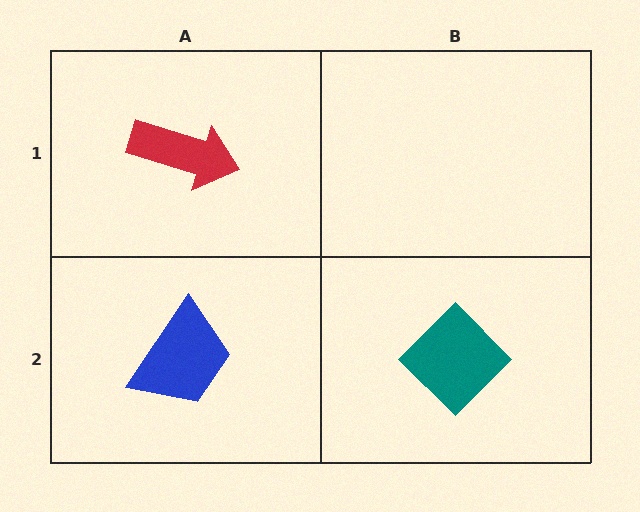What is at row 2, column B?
A teal diamond.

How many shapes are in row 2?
2 shapes.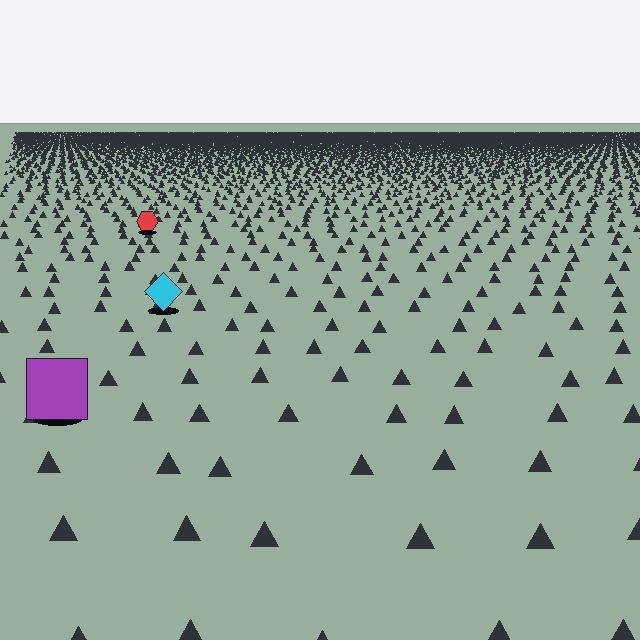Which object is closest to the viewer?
The purple square is closest. The texture marks near it are larger and more spread out.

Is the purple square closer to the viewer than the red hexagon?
Yes. The purple square is closer — you can tell from the texture gradient: the ground texture is coarser near it.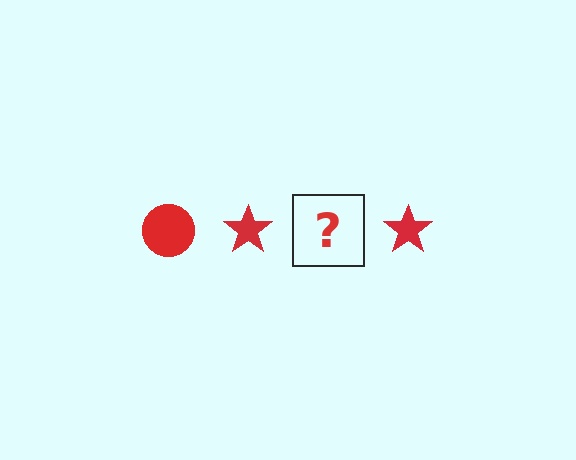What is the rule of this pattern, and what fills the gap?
The rule is that the pattern cycles through circle, star shapes in red. The gap should be filled with a red circle.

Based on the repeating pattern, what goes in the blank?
The blank should be a red circle.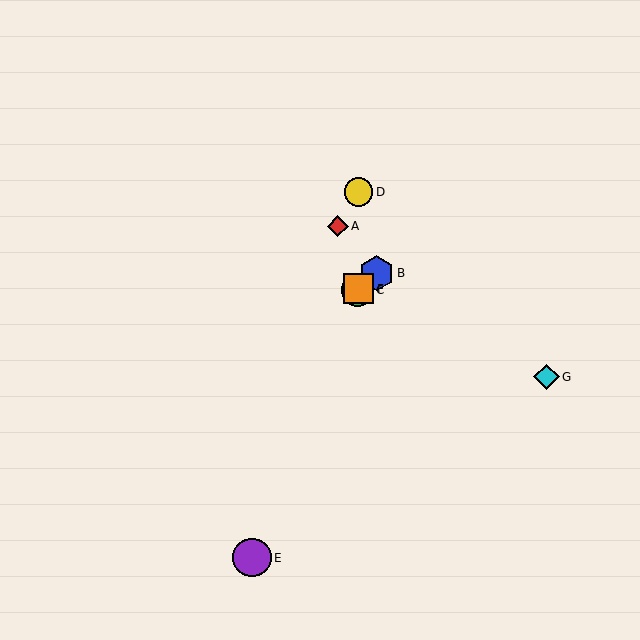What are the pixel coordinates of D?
Object D is at (359, 192).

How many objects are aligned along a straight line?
3 objects (B, C, F) are aligned along a straight line.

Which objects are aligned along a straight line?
Objects B, C, F are aligned along a straight line.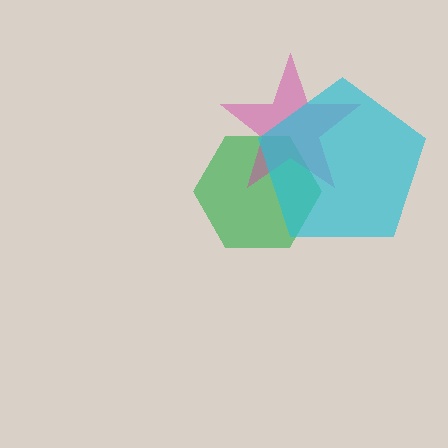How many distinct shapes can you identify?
There are 3 distinct shapes: a green hexagon, a magenta star, a cyan pentagon.